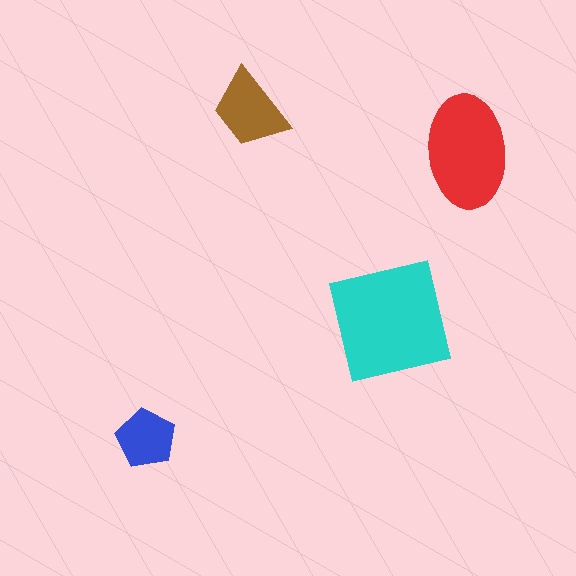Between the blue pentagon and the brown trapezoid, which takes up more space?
The brown trapezoid.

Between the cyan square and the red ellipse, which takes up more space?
The cyan square.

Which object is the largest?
The cyan square.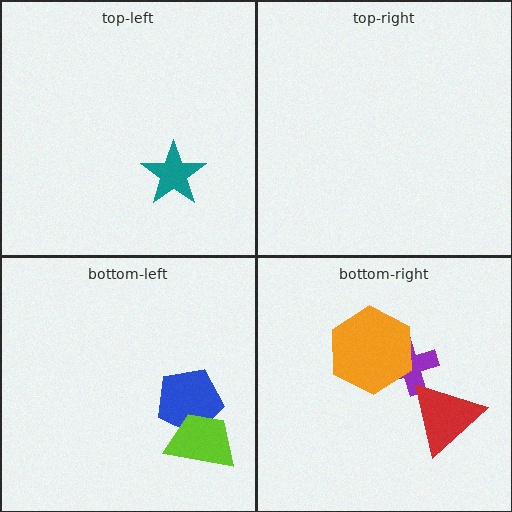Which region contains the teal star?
The top-left region.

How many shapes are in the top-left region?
1.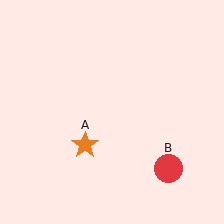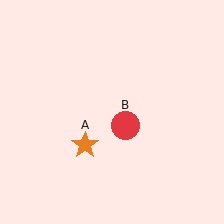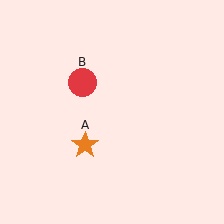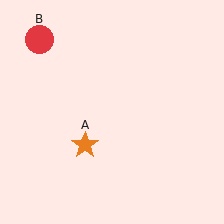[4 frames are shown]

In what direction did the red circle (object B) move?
The red circle (object B) moved up and to the left.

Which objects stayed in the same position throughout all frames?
Orange star (object A) remained stationary.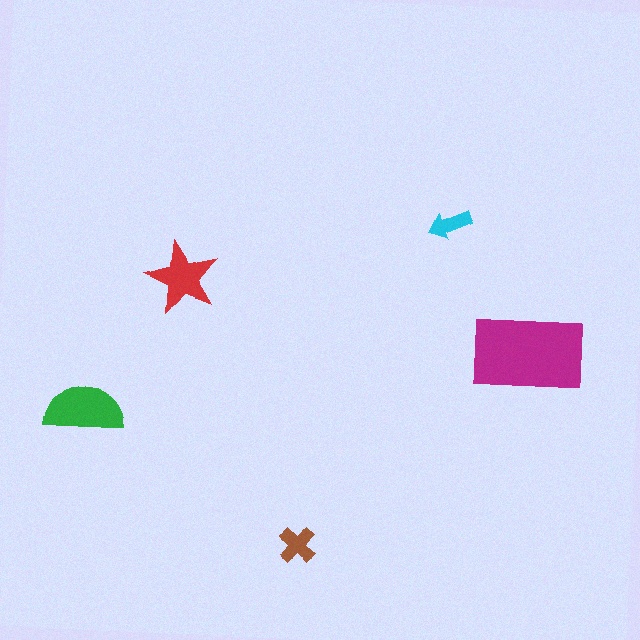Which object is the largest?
The magenta rectangle.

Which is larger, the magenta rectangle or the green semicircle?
The magenta rectangle.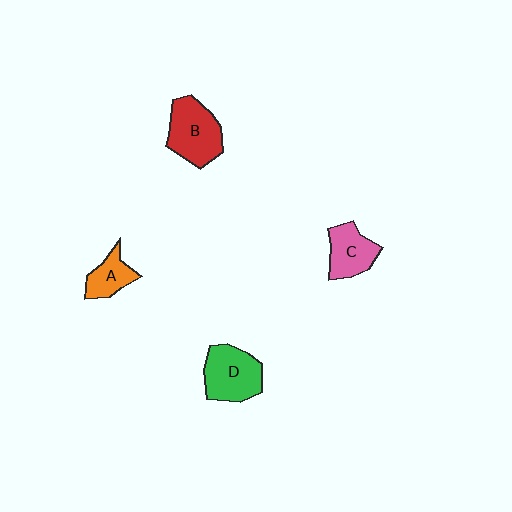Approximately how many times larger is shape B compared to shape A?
Approximately 1.8 times.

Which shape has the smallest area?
Shape A (orange).